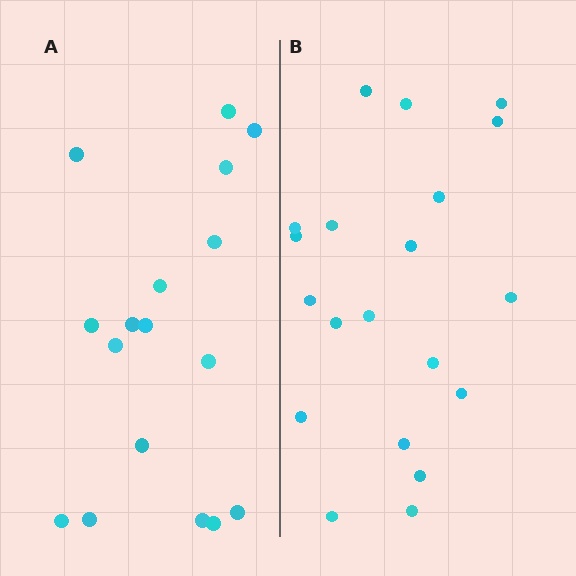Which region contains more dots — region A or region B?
Region B (the right region) has more dots.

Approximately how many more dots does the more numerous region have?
Region B has just a few more — roughly 2 or 3 more dots than region A.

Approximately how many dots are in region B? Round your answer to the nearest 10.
About 20 dots.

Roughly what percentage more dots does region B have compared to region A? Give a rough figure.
About 20% more.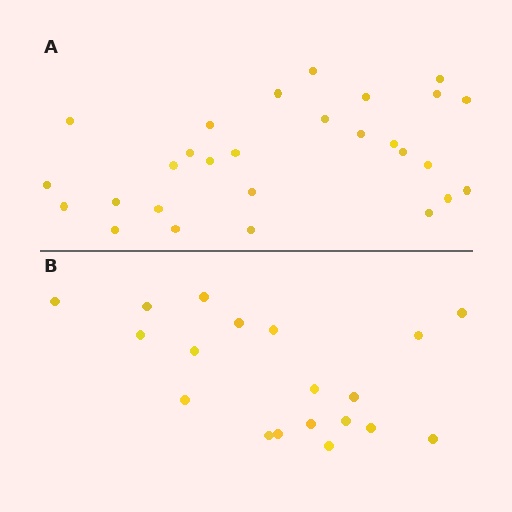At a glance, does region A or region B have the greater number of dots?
Region A (the top region) has more dots.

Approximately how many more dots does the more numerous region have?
Region A has roughly 8 or so more dots than region B.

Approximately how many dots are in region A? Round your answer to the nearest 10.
About 30 dots. (The exact count is 28, which rounds to 30.)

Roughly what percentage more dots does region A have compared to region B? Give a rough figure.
About 45% more.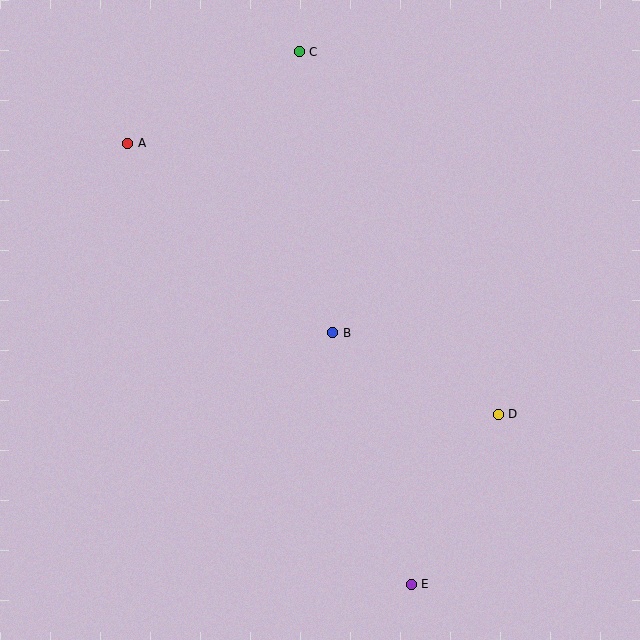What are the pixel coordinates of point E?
Point E is at (411, 584).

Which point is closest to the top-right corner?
Point C is closest to the top-right corner.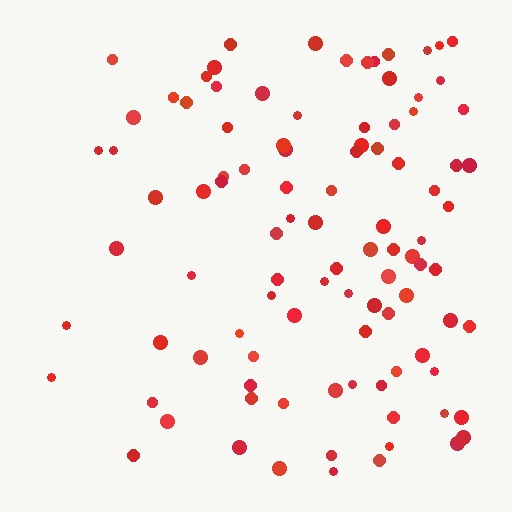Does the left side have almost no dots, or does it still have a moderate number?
Still a moderate number, just noticeably fewer than the right.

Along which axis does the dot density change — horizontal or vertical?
Horizontal.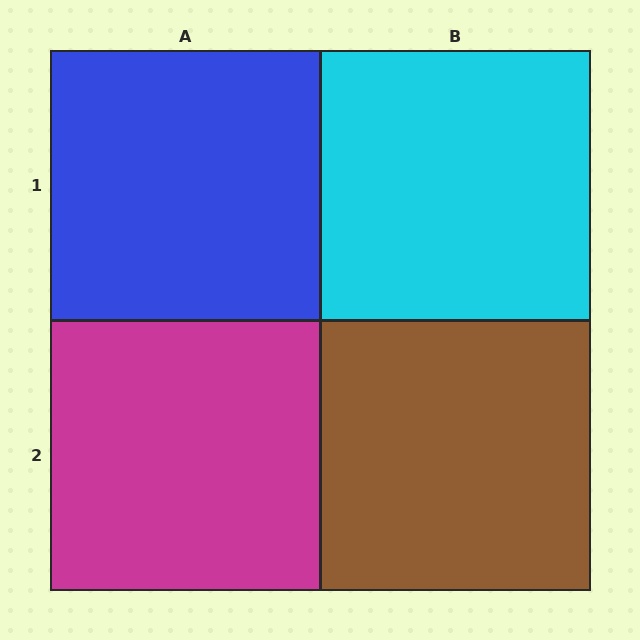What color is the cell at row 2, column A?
Magenta.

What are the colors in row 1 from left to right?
Blue, cyan.